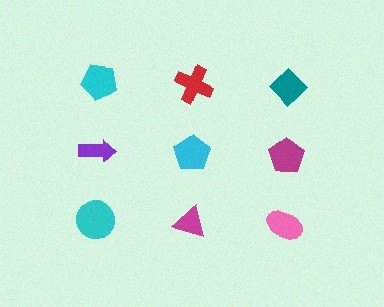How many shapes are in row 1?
3 shapes.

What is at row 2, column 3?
A magenta pentagon.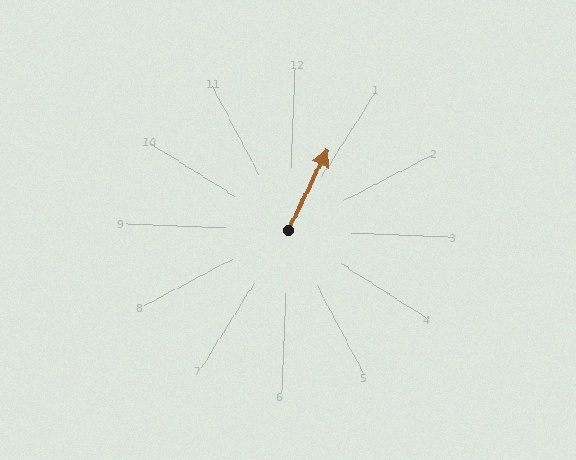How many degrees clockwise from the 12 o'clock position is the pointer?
Approximately 24 degrees.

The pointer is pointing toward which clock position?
Roughly 1 o'clock.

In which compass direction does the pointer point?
Northeast.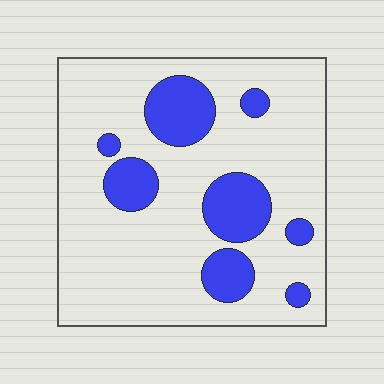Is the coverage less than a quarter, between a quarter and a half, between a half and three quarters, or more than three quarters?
Less than a quarter.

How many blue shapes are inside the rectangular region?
8.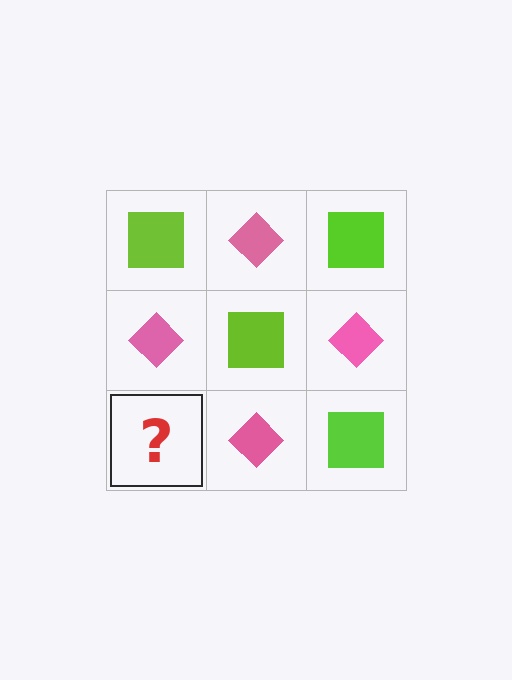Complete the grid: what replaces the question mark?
The question mark should be replaced with a lime square.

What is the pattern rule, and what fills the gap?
The rule is that it alternates lime square and pink diamond in a checkerboard pattern. The gap should be filled with a lime square.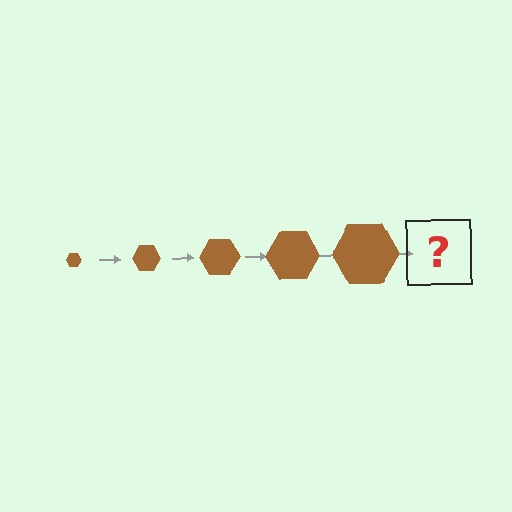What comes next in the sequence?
The next element should be a brown hexagon, larger than the previous one.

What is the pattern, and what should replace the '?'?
The pattern is that the hexagon gets progressively larger each step. The '?' should be a brown hexagon, larger than the previous one.